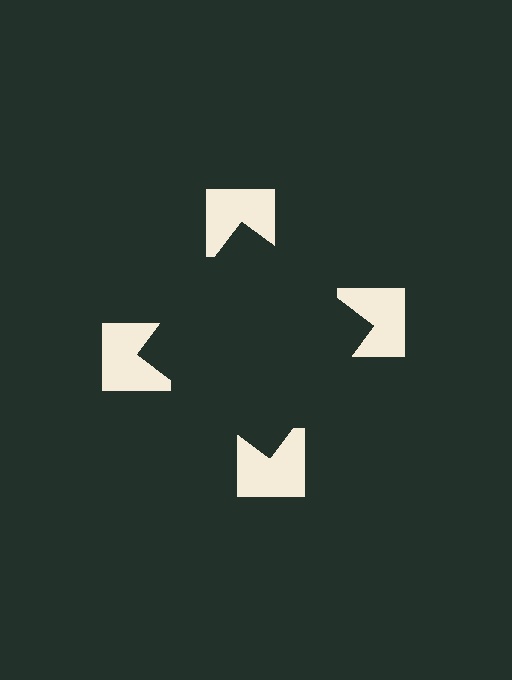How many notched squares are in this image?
There are 4 — one at each vertex of the illusory square.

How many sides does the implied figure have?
4 sides.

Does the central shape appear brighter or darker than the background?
It typically appears slightly darker than the background, even though no actual brightness change is drawn.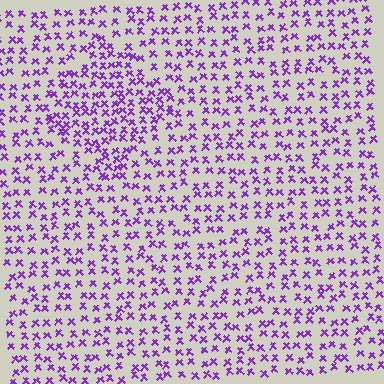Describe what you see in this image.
The image contains small purple elements arranged at two different densities. A diamond-shaped region is visible where the elements are more densely packed than the surrounding area.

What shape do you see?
I see a diamond.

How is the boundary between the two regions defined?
The boundary is defined by a change in element density (approximately 1.6x ratio). All elements are the same color, size, and shape.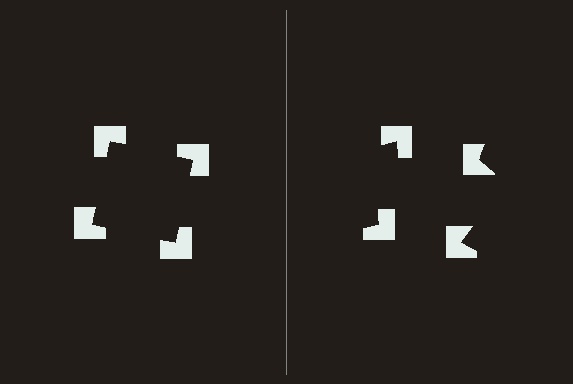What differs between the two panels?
The notched squares are positioned identically on both sides; only the wedge orientations differ. On the left they align to a square; on the right they are misaligned.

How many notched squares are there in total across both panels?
8 — 4 on each side.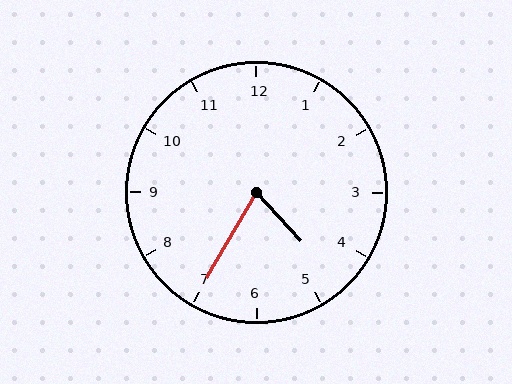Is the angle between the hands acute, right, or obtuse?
It is acute.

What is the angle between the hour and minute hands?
Approximately 72 degrees.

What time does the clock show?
4:35.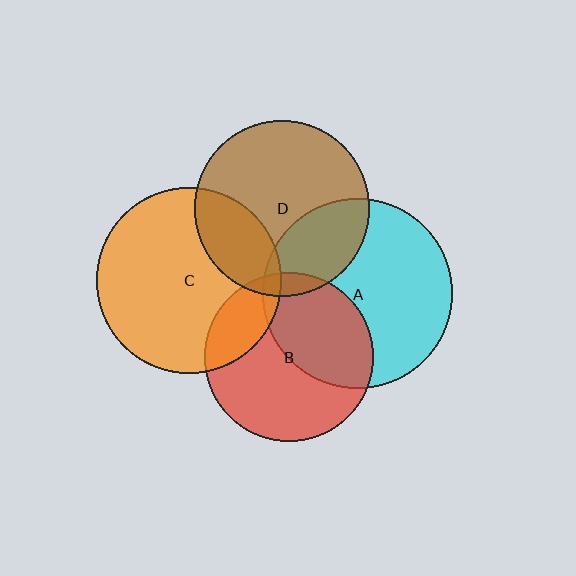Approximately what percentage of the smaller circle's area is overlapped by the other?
Approximately 5%.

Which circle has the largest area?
Circle A (cyan).